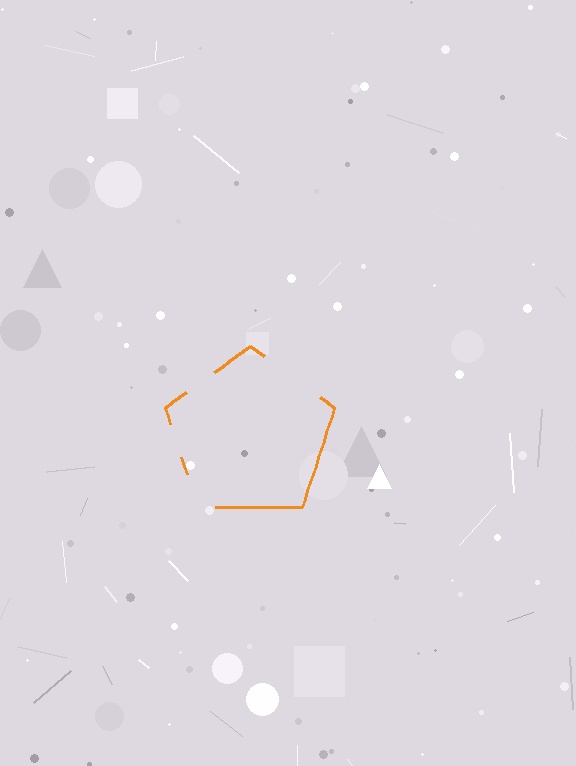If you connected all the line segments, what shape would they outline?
They would outline a pentagon.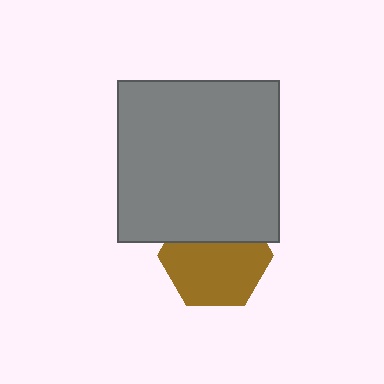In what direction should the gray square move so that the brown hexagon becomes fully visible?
The gray square should move up. That is the shortest direction to clear the overlap and leave the brown hexagon fully visible.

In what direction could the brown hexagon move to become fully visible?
The brown hexagon could move down. That would shift it out from behind the gray square entirely.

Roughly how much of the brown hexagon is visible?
Most of it is visible (roughly 65%).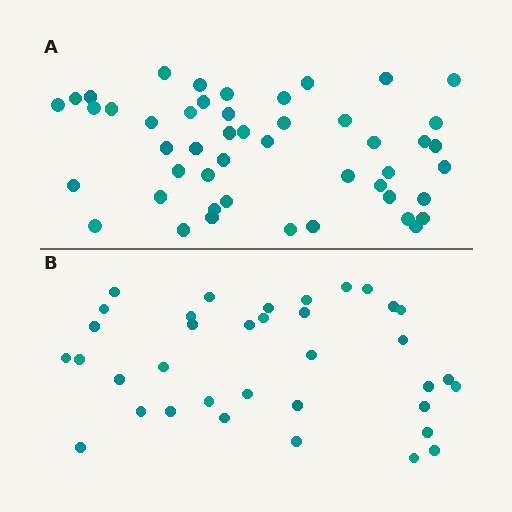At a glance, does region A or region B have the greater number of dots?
Region A (the top region) has more dots.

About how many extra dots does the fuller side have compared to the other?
Region A has roughly 12 or so more dots than region B.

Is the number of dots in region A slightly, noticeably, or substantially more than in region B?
Region A has noticeably more, but not dramatically so. The ratio is roughly 1.3 to 1.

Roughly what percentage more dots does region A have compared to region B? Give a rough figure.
About 35% more.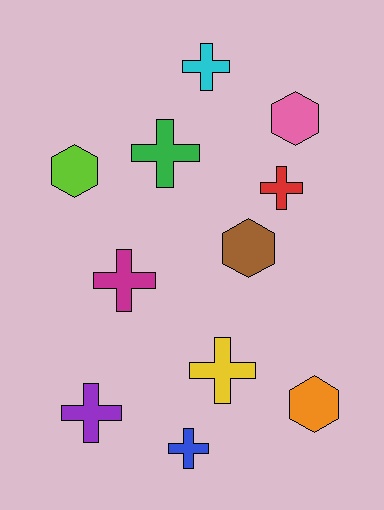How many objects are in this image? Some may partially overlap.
There are 11 objects.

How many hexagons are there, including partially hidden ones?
There are 4 hexagons.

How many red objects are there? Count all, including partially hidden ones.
There is 1 red object.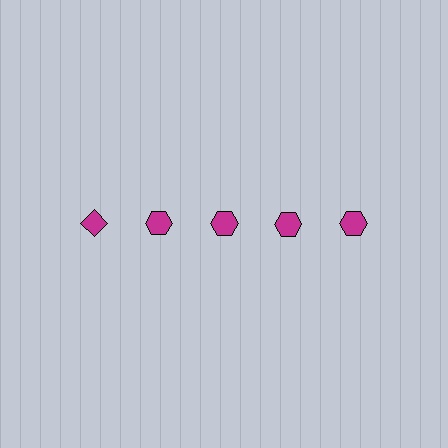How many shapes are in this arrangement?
There are 5 shapes arranged in a grid pattern.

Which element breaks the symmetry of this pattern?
The magenta diamond in the top row, leftmost column breaks the symmetry. All other shapes are magenta hexagons.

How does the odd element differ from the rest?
It has a different shape: diamond instead of hexagon.